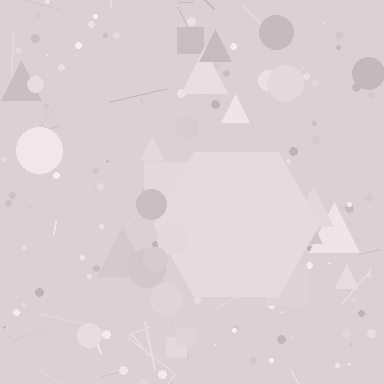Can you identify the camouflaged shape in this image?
The camouflaged shape is a hexagon.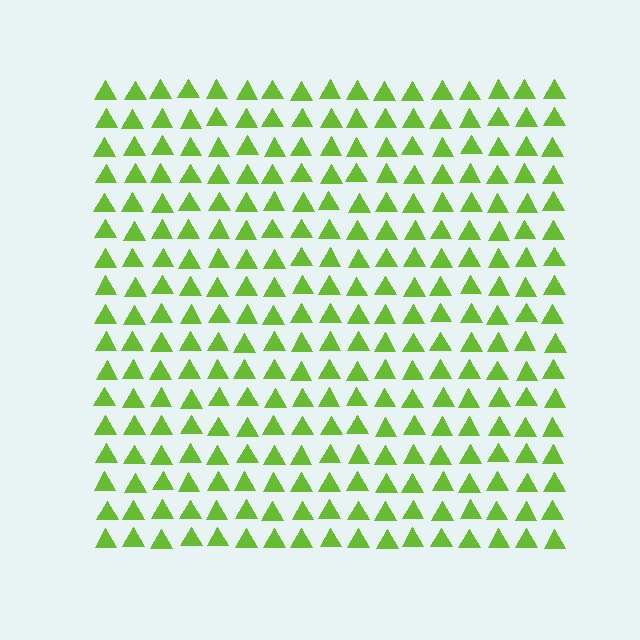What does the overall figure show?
The overall figure shows a square.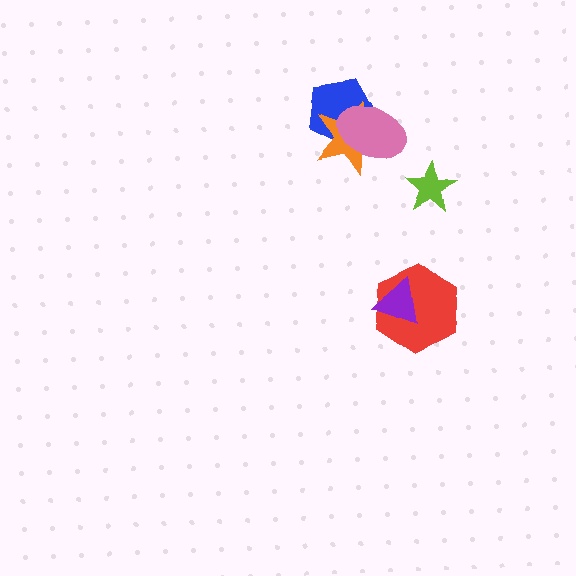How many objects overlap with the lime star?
0 objects overlap with the lime star.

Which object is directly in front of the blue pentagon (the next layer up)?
The orange star is directly in front of the blue pentagon.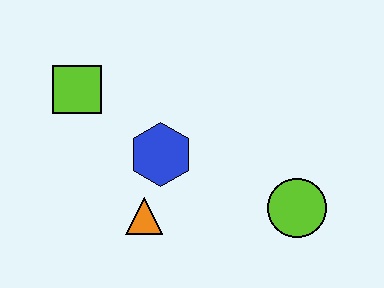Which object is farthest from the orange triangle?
The lime circle is farthest from the orange triangle.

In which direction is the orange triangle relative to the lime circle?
The orange triangle is to the left of the lime circle.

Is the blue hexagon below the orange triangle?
No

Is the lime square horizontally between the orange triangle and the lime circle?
No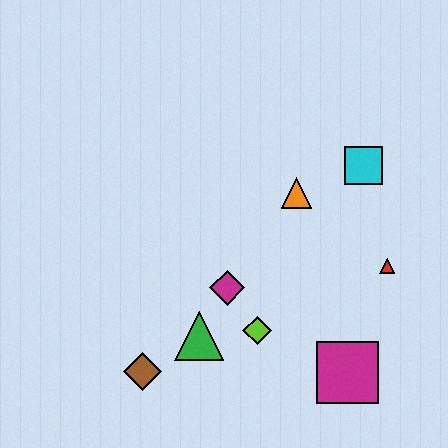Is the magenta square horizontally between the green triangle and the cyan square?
Yes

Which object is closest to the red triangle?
The cyan square is closest to the red triangle.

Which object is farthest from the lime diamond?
The cyan square is farthest from the lime diamond.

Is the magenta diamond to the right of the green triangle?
Yes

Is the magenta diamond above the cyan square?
No